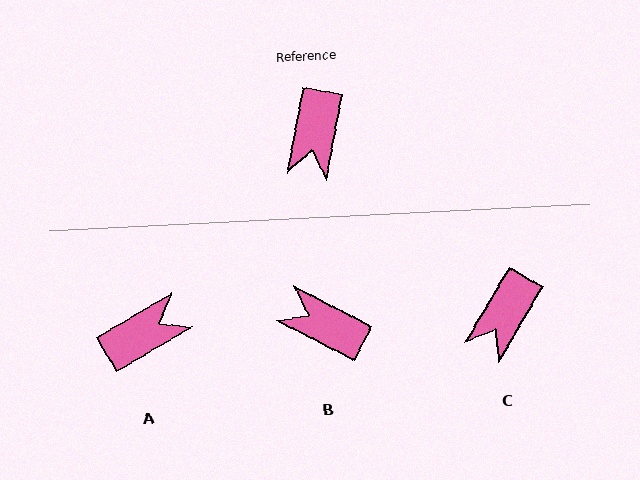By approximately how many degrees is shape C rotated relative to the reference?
Approximately 21 degrees clockwise.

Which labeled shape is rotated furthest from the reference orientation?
A, about 130 degrees away.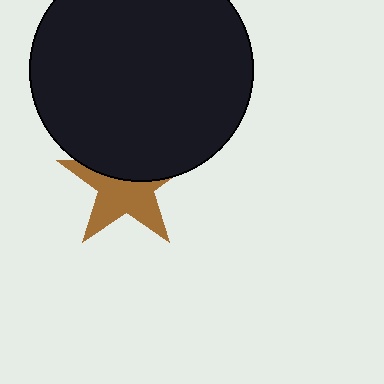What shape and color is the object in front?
The object in front is a black circle.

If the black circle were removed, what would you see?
You would see the complete brown star.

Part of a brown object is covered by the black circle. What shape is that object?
It is a star.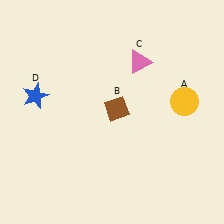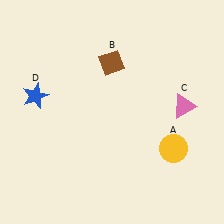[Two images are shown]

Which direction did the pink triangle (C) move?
The pink triangle (C) moved down.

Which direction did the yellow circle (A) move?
The yellow circle (A) moved down.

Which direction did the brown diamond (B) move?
The brown diamond (B) moved up.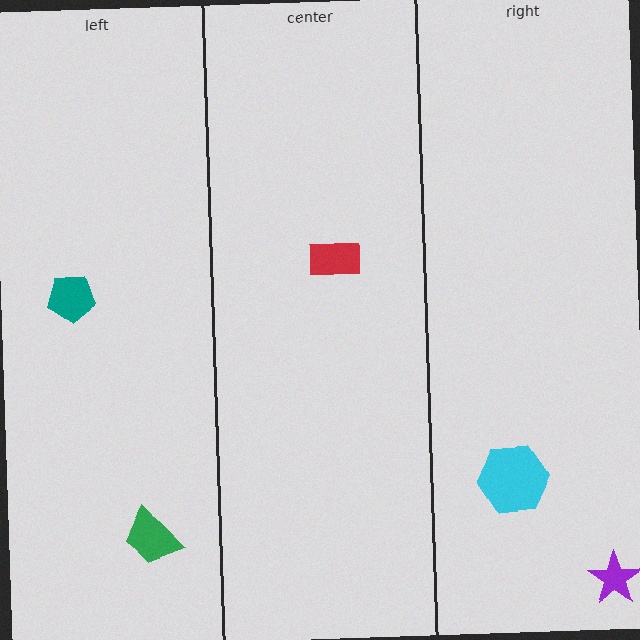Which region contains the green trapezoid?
The left region.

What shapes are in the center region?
The red rectangle.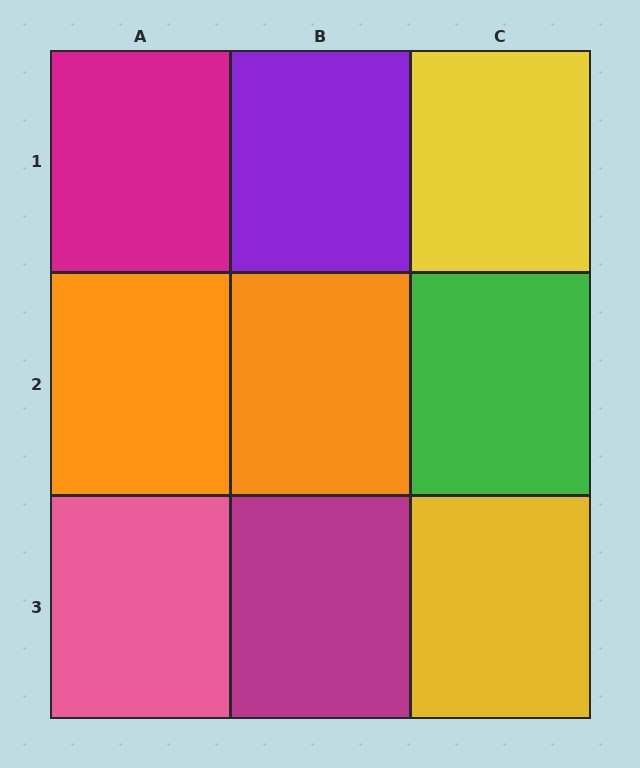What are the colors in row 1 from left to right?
Magenta, purple, yellow.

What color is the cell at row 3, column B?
Magenta.